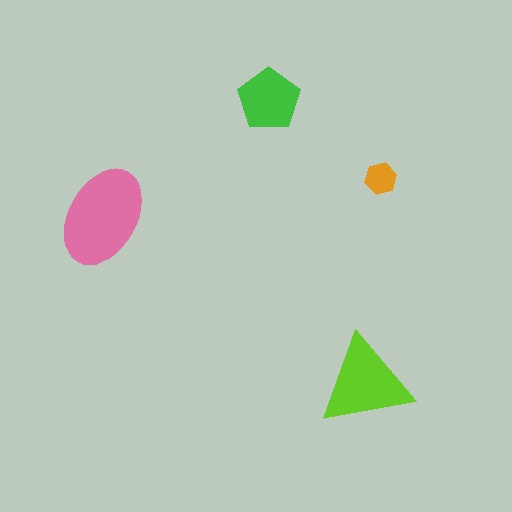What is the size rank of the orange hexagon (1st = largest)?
4th.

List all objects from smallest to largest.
The orange hexagon, the green pentagon, the lime triangle, the pink ellipse.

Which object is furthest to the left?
The pink ellipse is leftmost.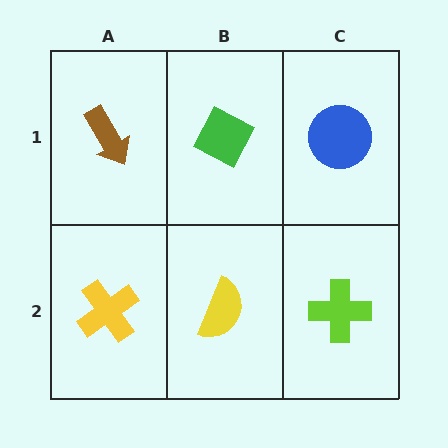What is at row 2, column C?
A lime cross.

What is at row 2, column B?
A yellow semicircle.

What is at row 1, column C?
A blue circle.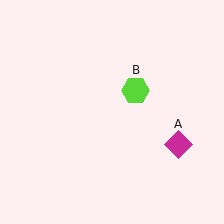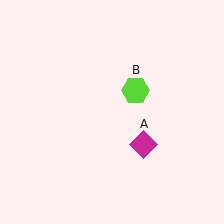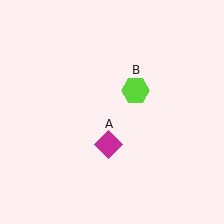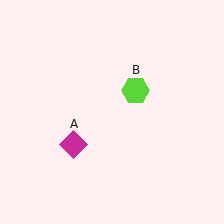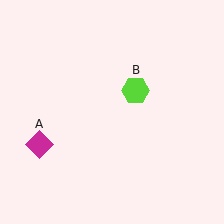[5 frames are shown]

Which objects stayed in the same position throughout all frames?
Lime hexagon (object B) remained stationary.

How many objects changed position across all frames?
1 object changed position: magenta diamond (object A).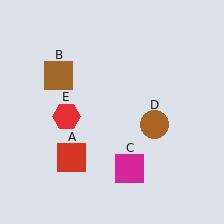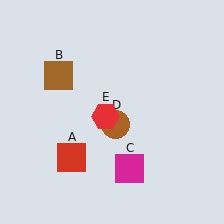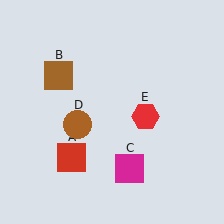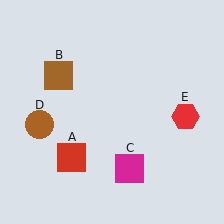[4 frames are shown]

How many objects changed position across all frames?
2 objects changed position: brown circle (object D), red hexagon (object E).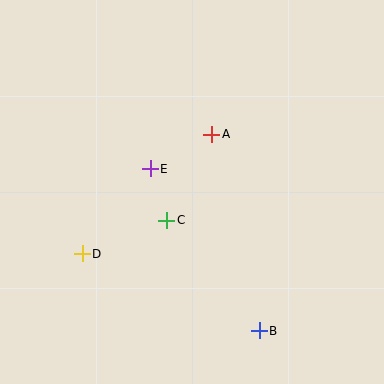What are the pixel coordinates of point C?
Point C is at (167, 220).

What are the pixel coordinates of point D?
Point D is at (82, 254).